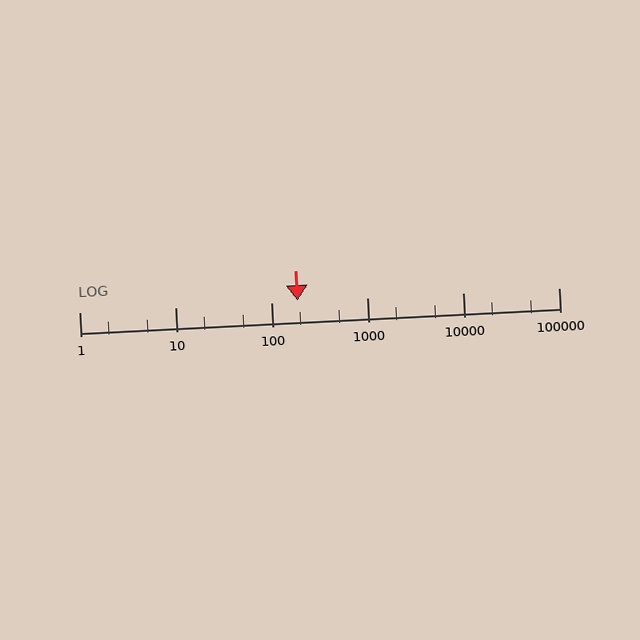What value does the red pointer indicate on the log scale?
The pointer indicates approximately 190.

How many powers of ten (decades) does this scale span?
The scale spans 5 decades, from 1 to 100000.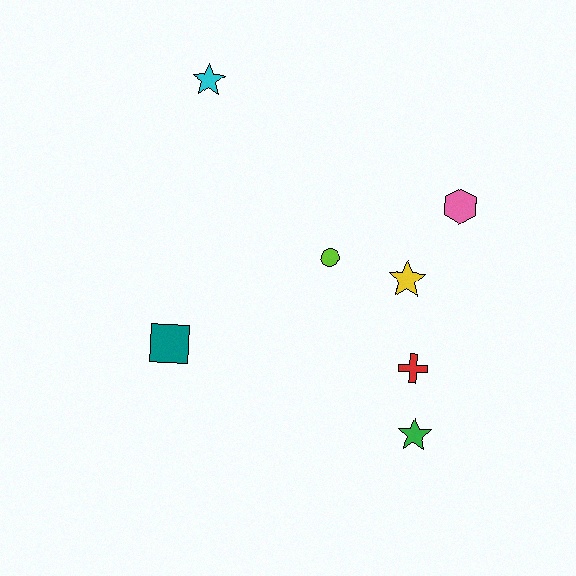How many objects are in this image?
There are 7 objects.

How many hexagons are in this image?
There is 1 hexagon.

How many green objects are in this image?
There is 1 green object.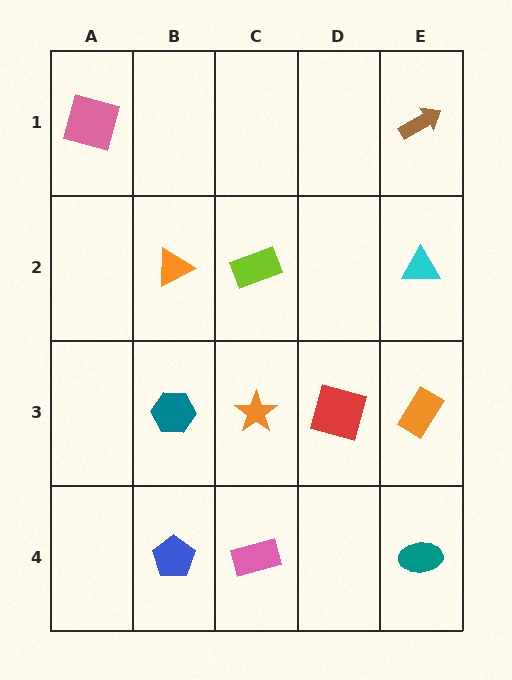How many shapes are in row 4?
3 shapes.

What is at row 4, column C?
A pink rectangle.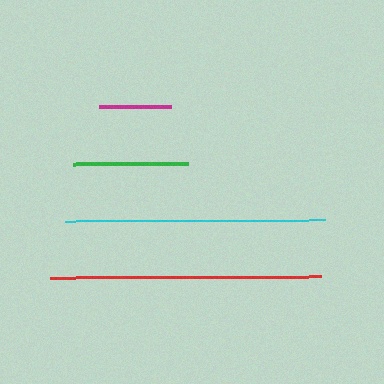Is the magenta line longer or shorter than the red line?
The red line is longer than the magenta line.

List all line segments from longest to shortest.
From longest to shortest: red, cyan, green, magenta.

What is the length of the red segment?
The red segment is approximately 271 pixels long.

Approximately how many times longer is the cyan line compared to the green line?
The cyan line is approximately 2.3 times the length of the green line.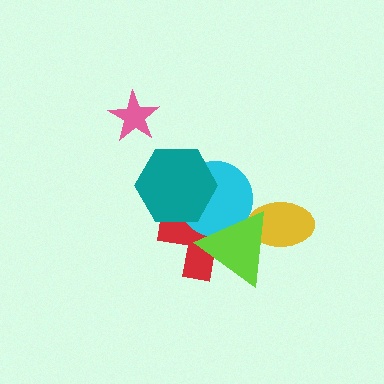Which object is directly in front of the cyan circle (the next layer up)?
The lime triangle is directly in front of the cyan circle.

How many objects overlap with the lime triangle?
3 objects overlap with the lime triangle.